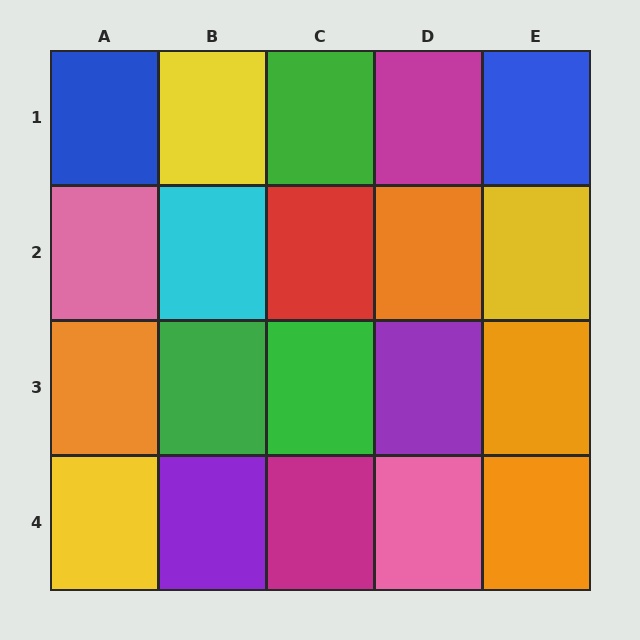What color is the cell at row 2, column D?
Orange.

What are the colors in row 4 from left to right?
Yellow, purple, magenta, pink, orange.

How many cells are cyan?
1 cell is cyan.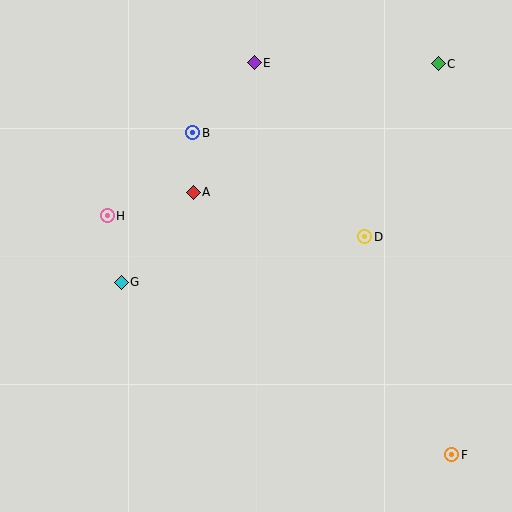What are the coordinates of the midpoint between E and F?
The midpoint between E and F is at (353, 259).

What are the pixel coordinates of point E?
Point E is at (254, 63).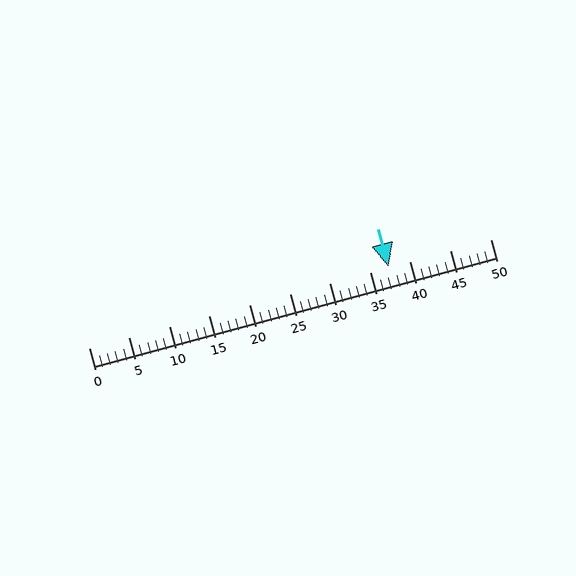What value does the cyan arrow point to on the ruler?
The cyan arrow points to approximately 37.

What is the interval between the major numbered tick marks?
The major tick marks are spaced 5 units apart.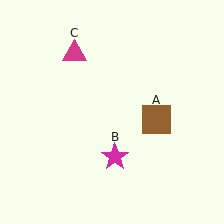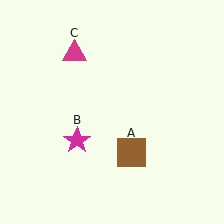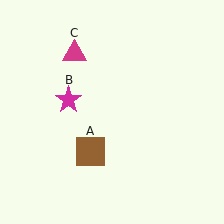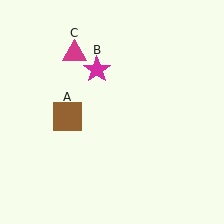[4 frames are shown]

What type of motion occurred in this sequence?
The brown square (object A), magenta star (object B) rotated clockwise around the center of the scene.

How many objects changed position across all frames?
2 objects changed position: brown square (object A), magenta star (object B).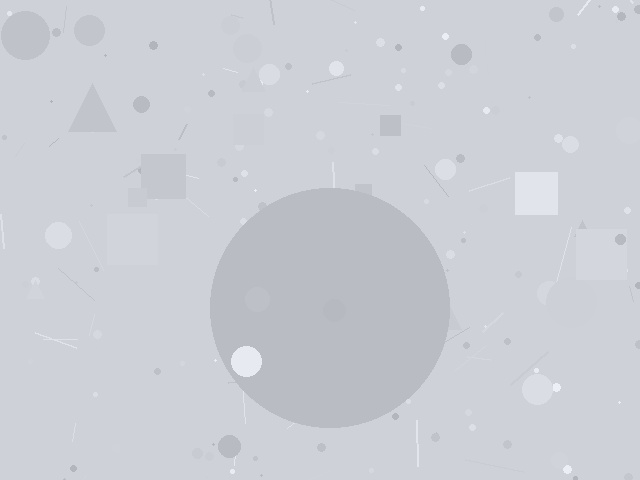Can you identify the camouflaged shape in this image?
The camouflaged shape is a circle.